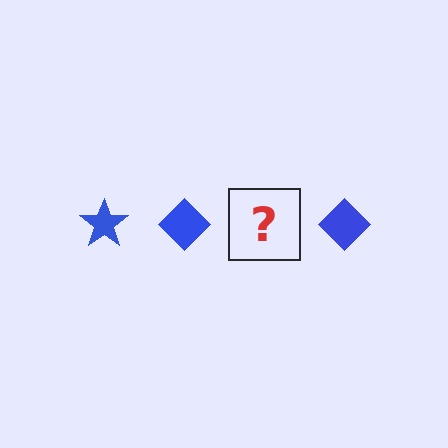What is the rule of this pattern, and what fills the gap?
The rule is that the pattern cycles through star, diamond shapes in blue. The gap should be filled with a blue star.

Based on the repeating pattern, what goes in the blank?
The blank should be a blue star.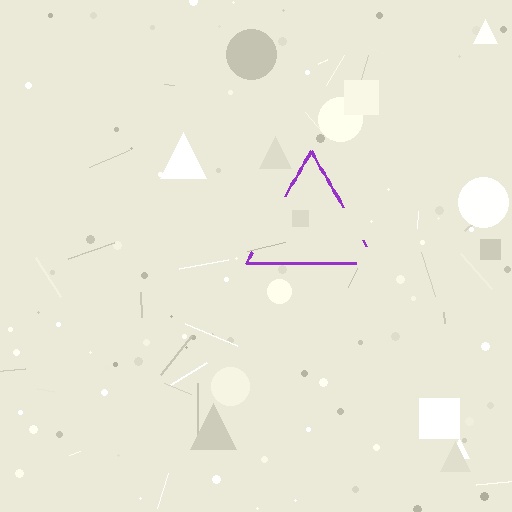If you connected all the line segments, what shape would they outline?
They would outline a triangle.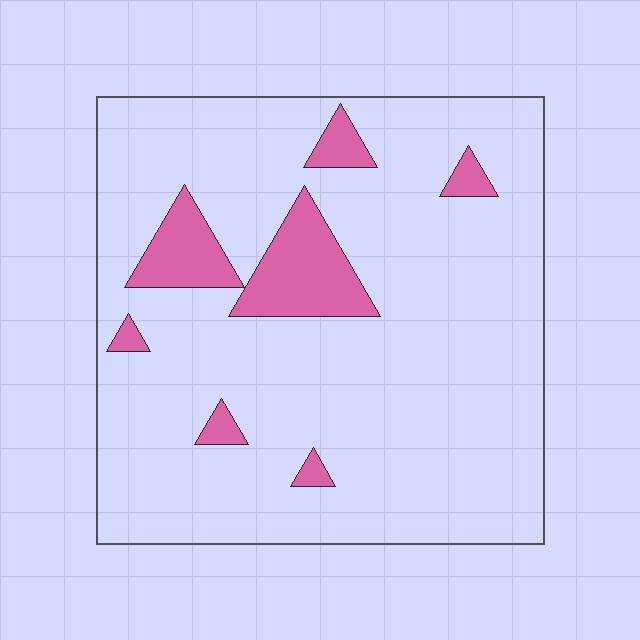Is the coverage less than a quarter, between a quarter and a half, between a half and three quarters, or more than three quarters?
Less than a quarter.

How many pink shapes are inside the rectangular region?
7.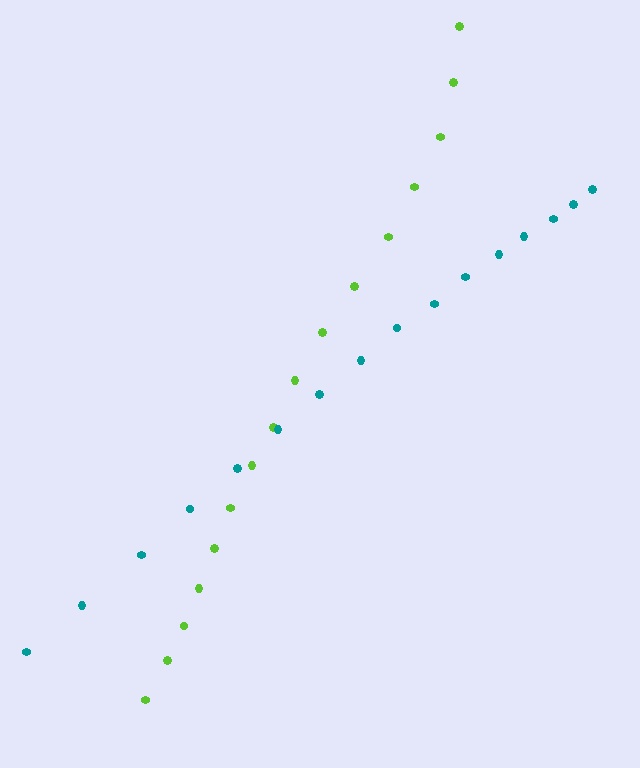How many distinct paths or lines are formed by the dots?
There are 2 distinct paths.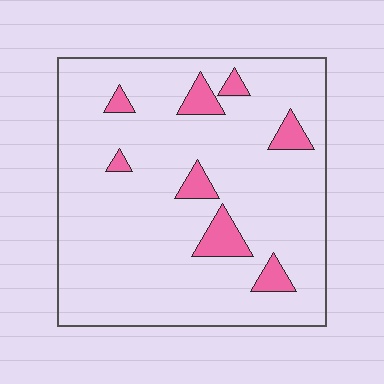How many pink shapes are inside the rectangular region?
8.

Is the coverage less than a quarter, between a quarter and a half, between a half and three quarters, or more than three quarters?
Less than a quarter.